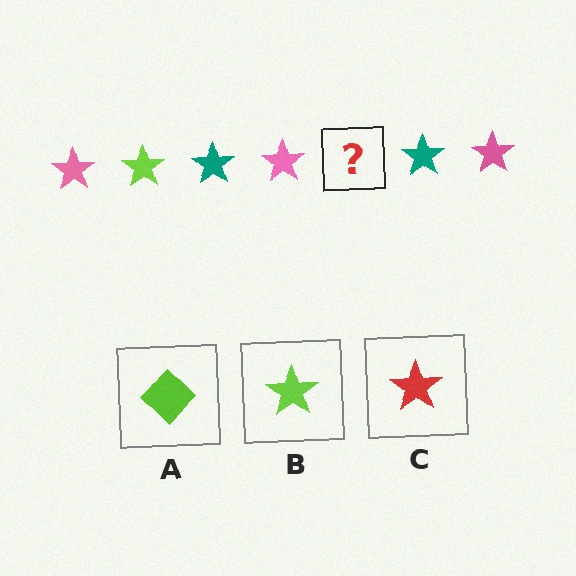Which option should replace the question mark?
Option B.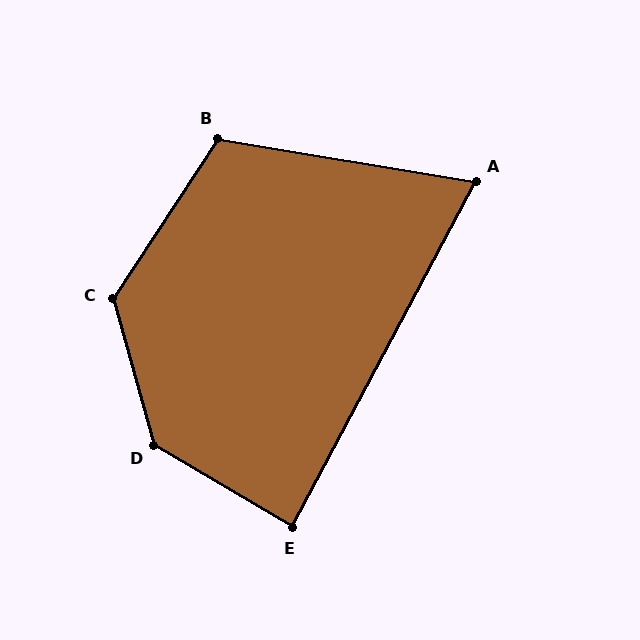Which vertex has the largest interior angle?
D, at approximately 136 degrees.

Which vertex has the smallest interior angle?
A, at approximately 72 degrees.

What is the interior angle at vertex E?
Approximately 88 degrees (approximately right).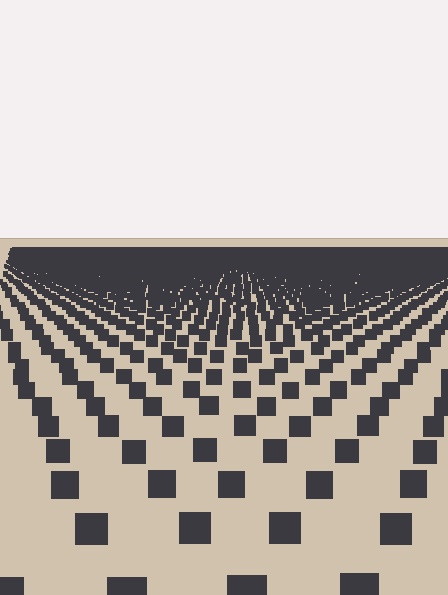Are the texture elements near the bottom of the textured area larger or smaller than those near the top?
Larger. Near the bottom, elements are closer to the viewer and appear at a bigger on-screen size.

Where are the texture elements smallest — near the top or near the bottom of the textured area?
Near the top.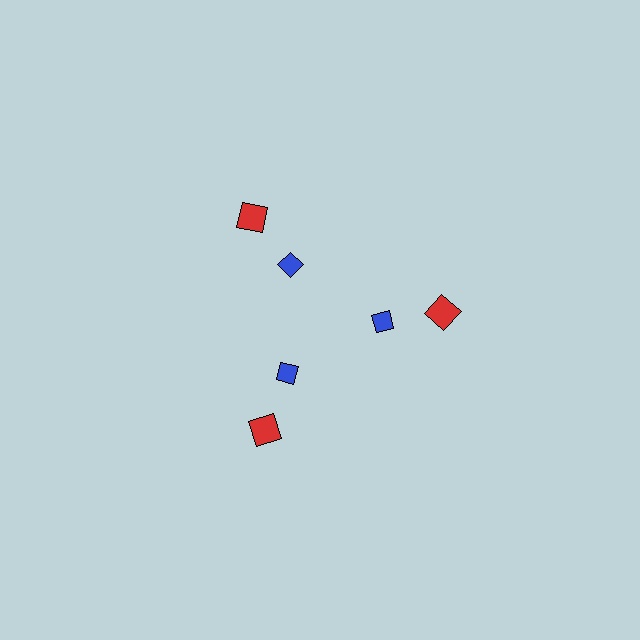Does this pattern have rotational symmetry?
Yes, this pattern has 3-fold rotational symmetry. It looks the same after rotating 120 degrees around the center.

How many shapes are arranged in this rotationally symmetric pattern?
There are 6 shapes, arranged in 3 groups of 2.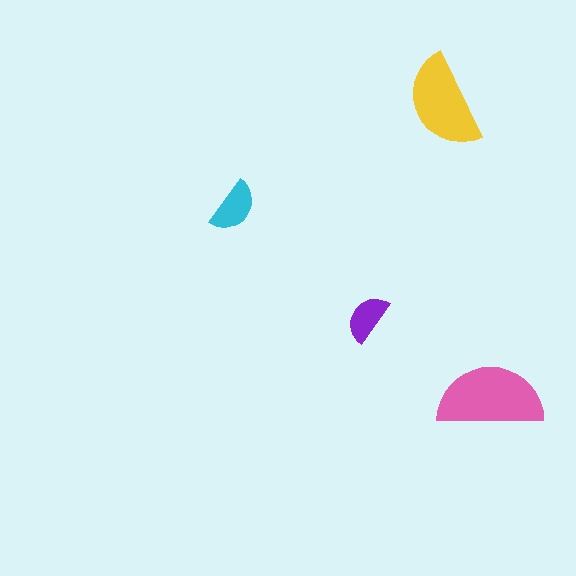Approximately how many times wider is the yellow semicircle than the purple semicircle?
About 2 times wider.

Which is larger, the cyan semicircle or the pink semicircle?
The pink one.